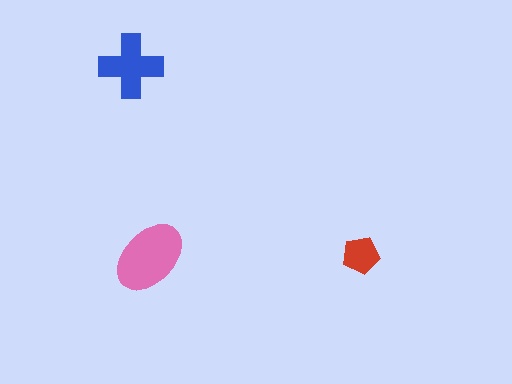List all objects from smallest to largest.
The red pentagon, the blue cross, the pink ellipse.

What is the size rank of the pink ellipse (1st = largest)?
1st.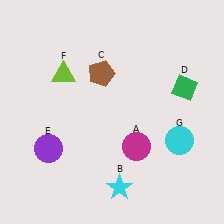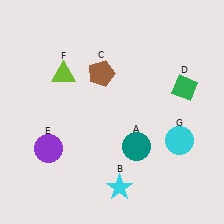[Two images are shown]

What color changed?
The circle (A) changed from magenta in Image 1 to teal in Image 2.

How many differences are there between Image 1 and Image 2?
There is 1 difference between the two images.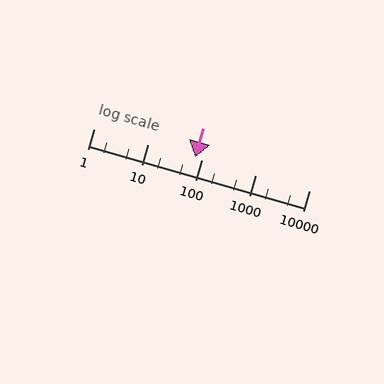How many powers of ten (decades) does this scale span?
The scale spans 4 decades, from 1 to 10000.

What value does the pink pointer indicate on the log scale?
The pointer indicates approximately 75.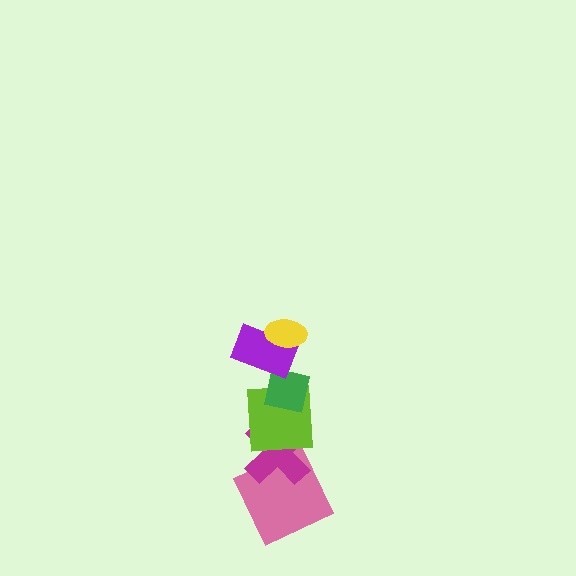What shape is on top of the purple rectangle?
The yellow ellipse is on top of the purple rectangle.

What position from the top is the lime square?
The lime square is 4th from the top.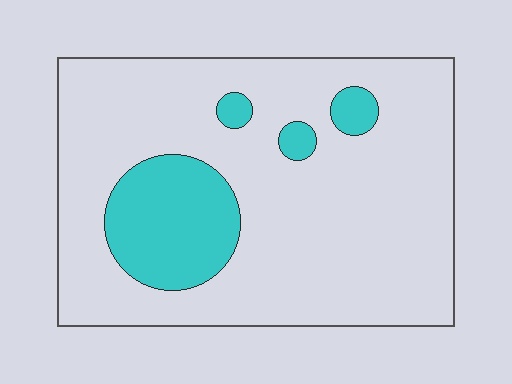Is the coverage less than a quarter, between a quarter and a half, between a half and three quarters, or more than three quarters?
Less than a quarter.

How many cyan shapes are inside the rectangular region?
4.